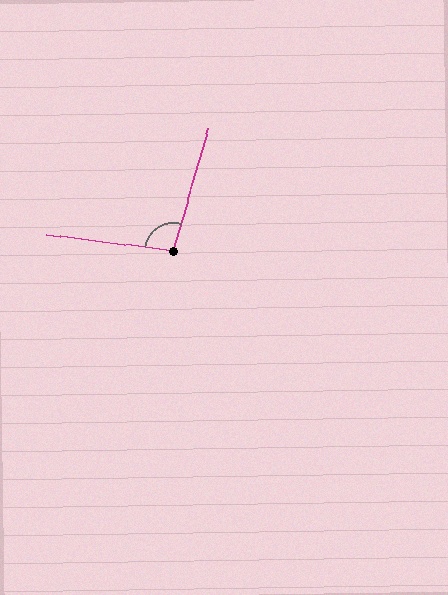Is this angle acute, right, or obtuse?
It is obtuse.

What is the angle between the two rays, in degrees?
Approximately 99 degrees.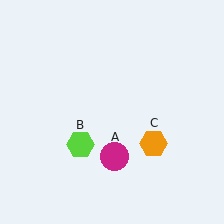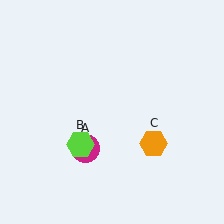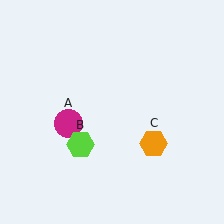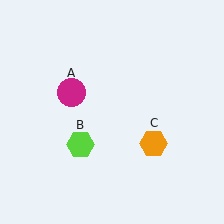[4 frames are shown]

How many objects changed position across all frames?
1 object changed position: magenta circle (object A).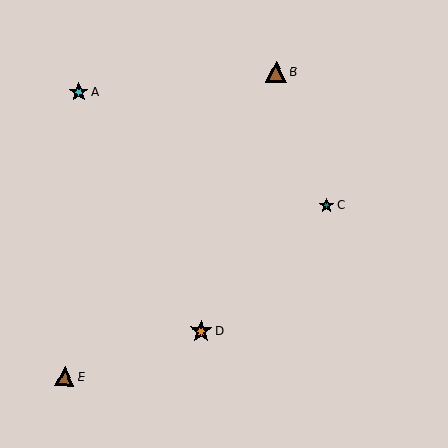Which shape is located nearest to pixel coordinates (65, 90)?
The cyan star (labeled A) at (79, 92) is nearest to that location.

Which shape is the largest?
The orange star (labeled D) is the largest.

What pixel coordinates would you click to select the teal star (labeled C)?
Click at (327, 205) to select the teal star C.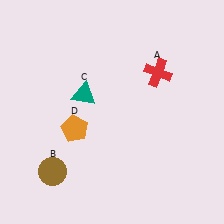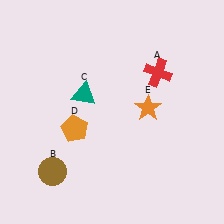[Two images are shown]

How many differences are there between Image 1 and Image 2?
There is 1 difference between the two images.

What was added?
An orange star (E) was added in Image 2.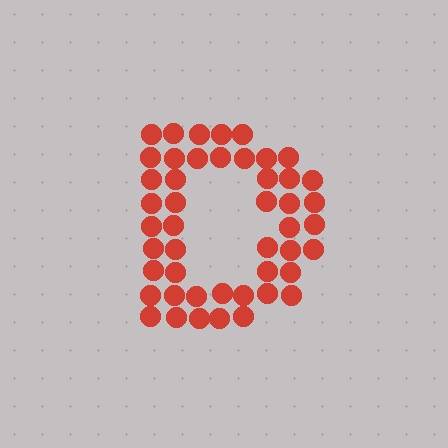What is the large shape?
The large shape is the letter D.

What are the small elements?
The small elements are circles.